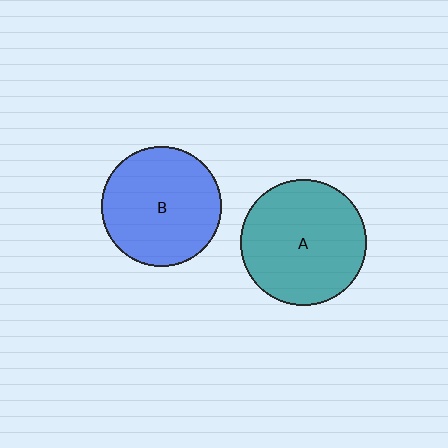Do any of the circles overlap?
No, none of the circles overlap.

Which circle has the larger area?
Circle A (teal).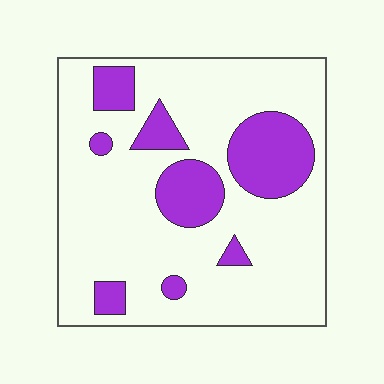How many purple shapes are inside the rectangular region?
8.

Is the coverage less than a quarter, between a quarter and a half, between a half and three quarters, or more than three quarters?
Less than a quarter.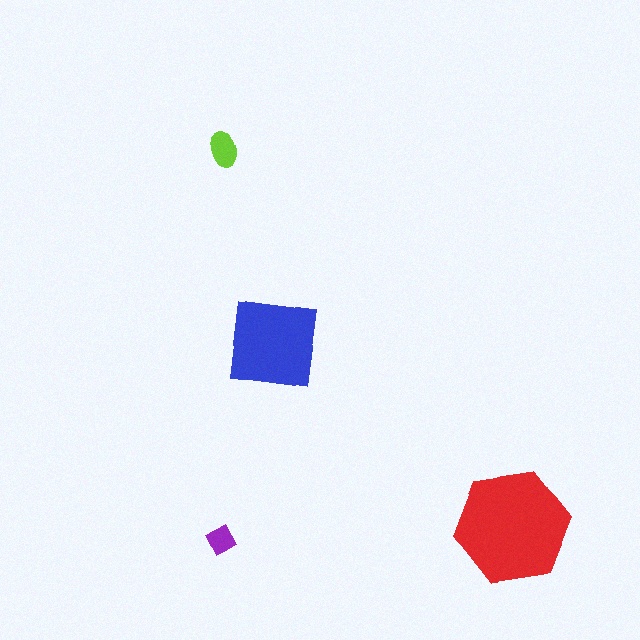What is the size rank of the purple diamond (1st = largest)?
4th.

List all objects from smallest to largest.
The purple diamond, the lime ellipse, the blue square, the red hexagon.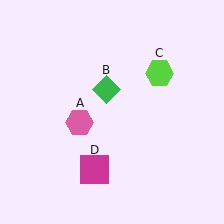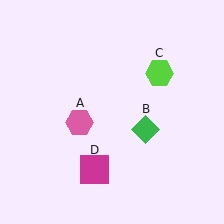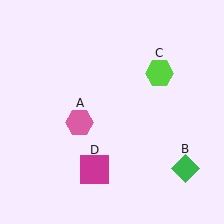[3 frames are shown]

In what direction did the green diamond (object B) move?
The green diamond (object B) moved down and to the right.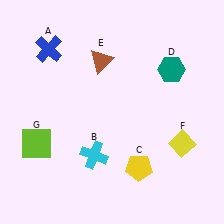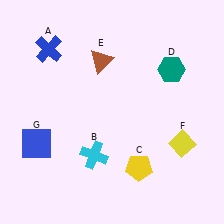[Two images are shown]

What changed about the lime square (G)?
In Image 1, G is lime. In Image 2, it changed to blue.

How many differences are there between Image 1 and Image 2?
There is 1 difference between the two images.